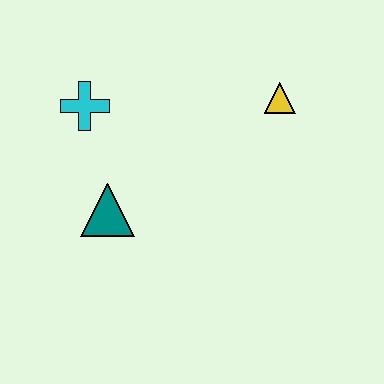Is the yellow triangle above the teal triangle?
Yes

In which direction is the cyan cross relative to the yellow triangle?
The cyan cross is to the left of the yellow triangle.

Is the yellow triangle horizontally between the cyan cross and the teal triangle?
No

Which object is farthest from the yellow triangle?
The teal triangle is farthest from the yellow triangle.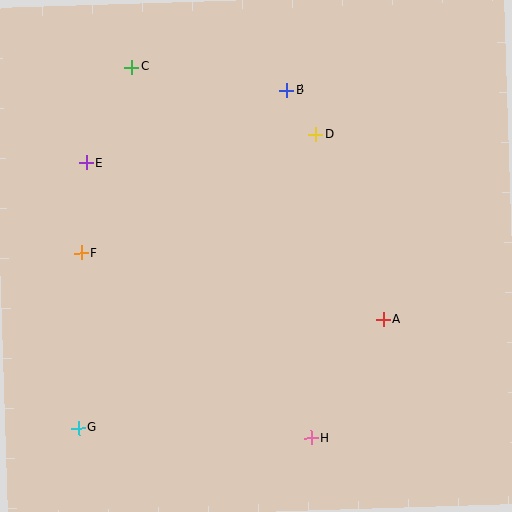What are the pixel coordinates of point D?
Point D is at (316, 134).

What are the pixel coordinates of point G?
Point G is at (79, 428).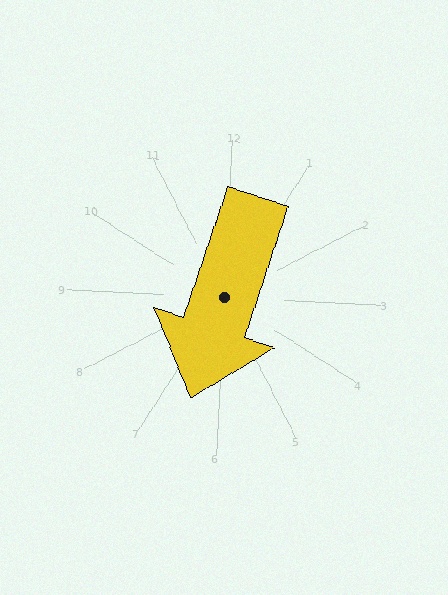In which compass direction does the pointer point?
South.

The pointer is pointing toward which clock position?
Roughly 7 o'clock.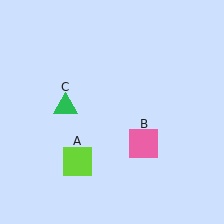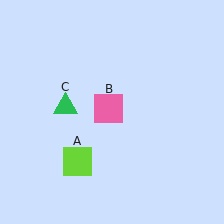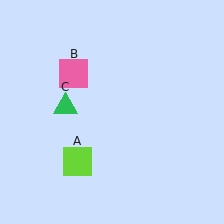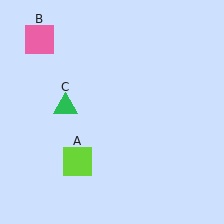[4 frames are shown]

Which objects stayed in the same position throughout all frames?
Lime square (object A) and green triangle (object C) remained stationary.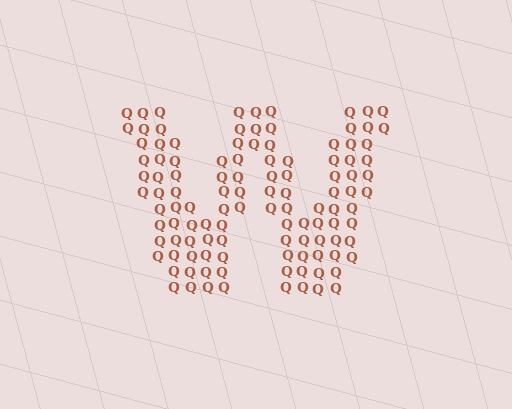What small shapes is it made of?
It is made of small letter Q's.